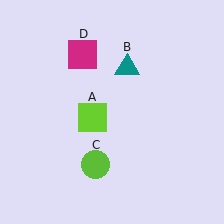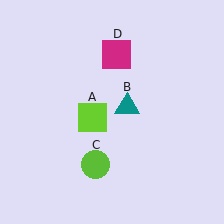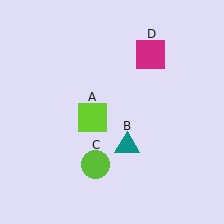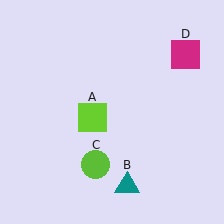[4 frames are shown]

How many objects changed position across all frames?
2 objects changed position: teal triangle (object B), magenta square (object D).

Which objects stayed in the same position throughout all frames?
Lime square (object A) and lime circle (object C) remained stationary.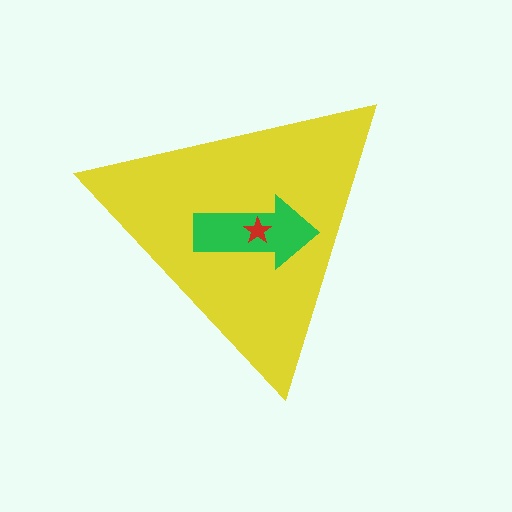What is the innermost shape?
The red star.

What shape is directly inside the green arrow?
The red star.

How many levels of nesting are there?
3.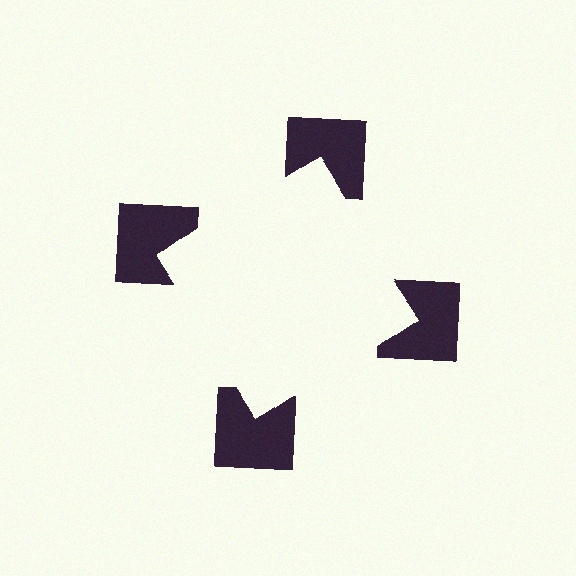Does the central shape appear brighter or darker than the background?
It typically appears slightly brighter than the background, even though no actual brightness change is drawn.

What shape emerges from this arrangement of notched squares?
An illusory square — its edges are inferred from the aligned wedge cuts in the notched squares, not physically drawn.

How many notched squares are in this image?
There are 4 — one at each vertex of the illusory square.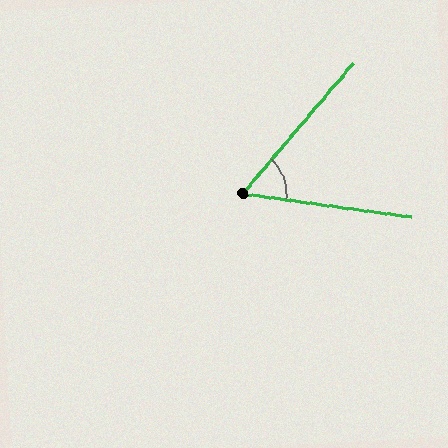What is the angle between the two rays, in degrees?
Approximately 58 degrees.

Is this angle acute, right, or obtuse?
It is acute.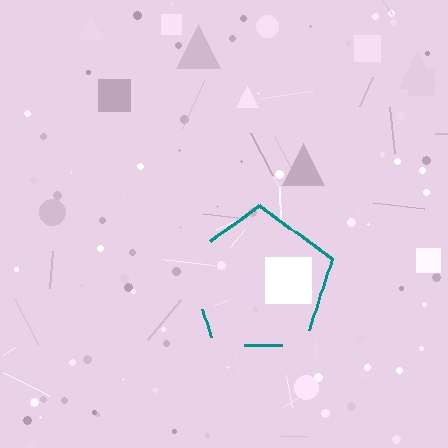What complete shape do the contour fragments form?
The contour fragments form a pentagon.